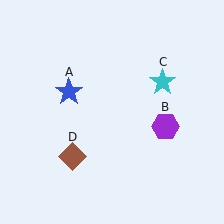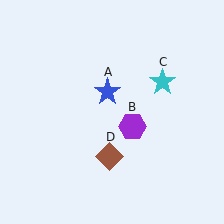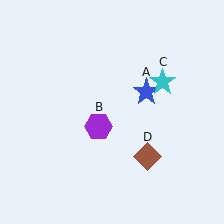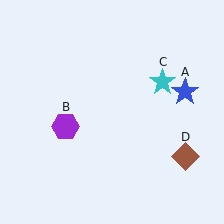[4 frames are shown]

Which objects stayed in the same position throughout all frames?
Cyan star (object C) remained stationary.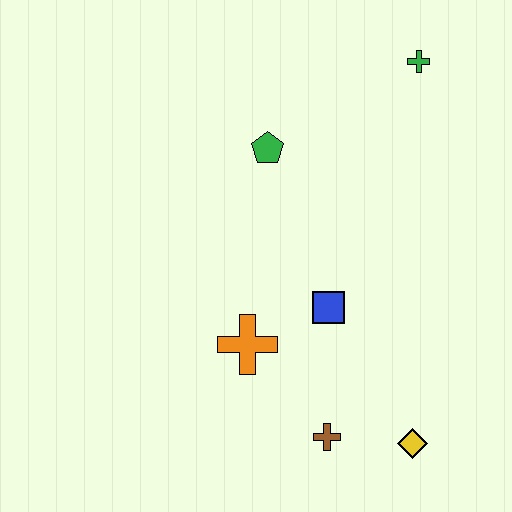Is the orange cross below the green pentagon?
Yes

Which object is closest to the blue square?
The orange cross is closest to the blue square.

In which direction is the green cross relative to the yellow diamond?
The green cross is above the yellow diamond.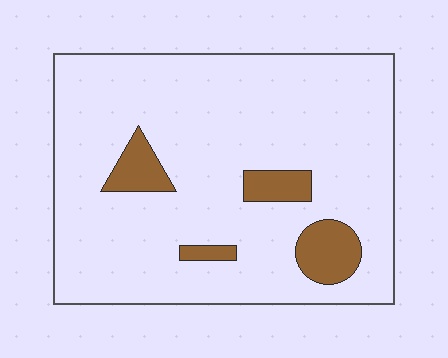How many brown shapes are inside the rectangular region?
4.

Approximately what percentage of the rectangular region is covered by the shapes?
Approximately 10%.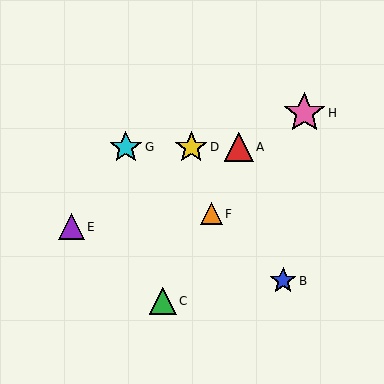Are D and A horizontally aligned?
Yes, both are at y≈147.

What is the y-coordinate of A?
Object A is at y≈147.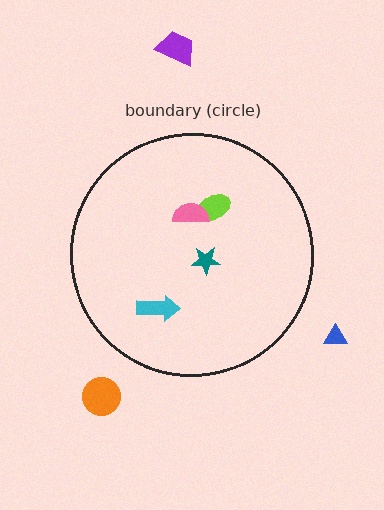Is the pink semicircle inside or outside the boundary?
Inside.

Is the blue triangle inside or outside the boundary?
Outside.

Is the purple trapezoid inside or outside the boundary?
Outside.